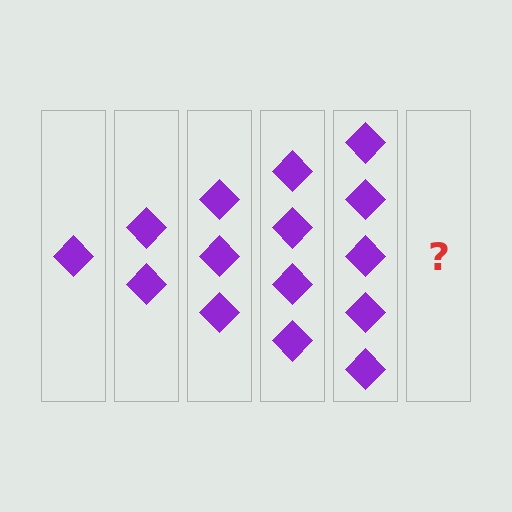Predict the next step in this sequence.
The next step is 6 diamonds.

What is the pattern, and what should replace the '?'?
The pattern is that each step adds one more diamond. The '?' should be 6 diamonds.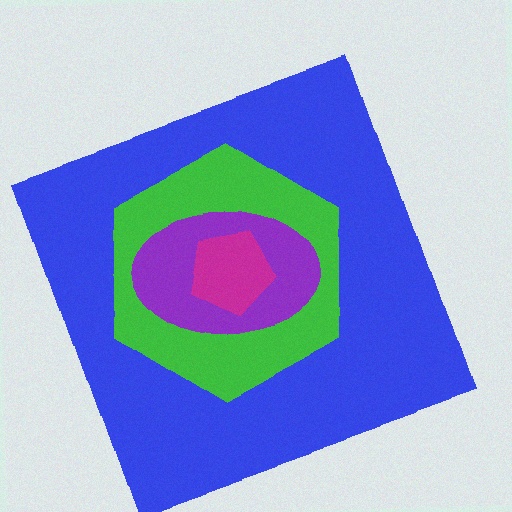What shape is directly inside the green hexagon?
The purple ellipse.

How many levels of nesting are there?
4.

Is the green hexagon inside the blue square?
Yes.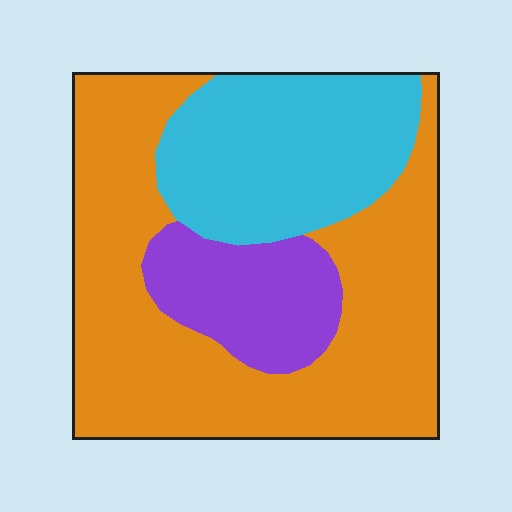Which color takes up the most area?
Orange, at roughly 55%.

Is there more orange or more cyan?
Orange.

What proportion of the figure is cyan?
Cyan covers 28% of the figure.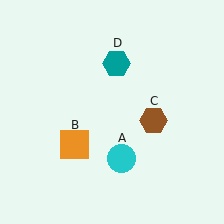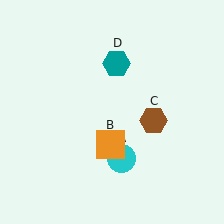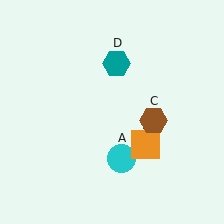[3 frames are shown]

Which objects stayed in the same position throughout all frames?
Cyan circle (object A) and brown hexagon (object C) and teal hexagon (object D) remained stationary.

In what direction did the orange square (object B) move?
The orange square (object B) moved right.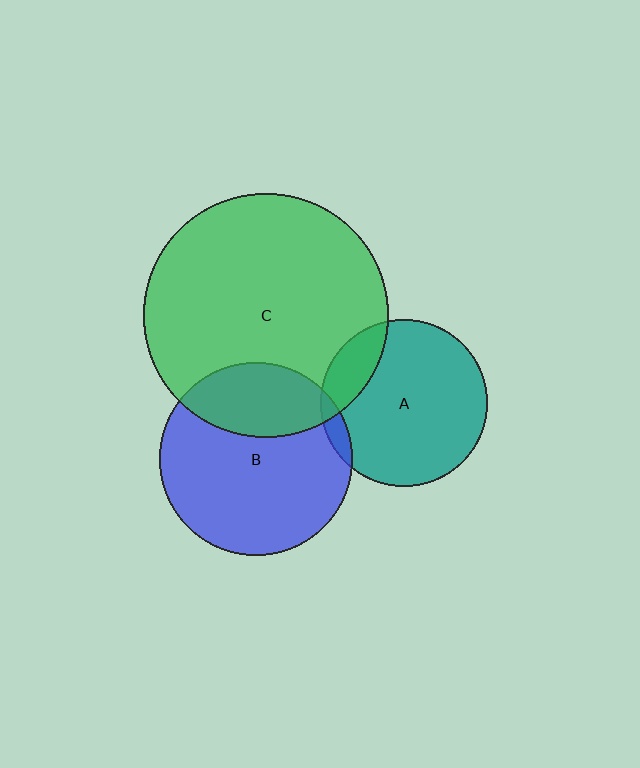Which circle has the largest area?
Circle C (green).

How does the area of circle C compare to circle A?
Approximately 2.1 times.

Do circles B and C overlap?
Yes.